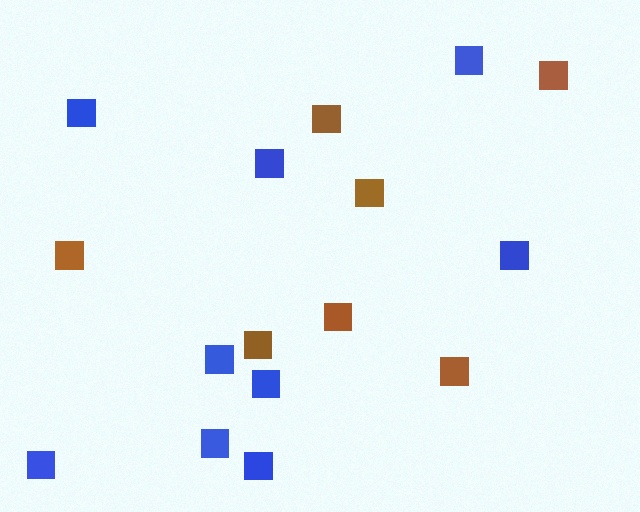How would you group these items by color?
There are 2 groups: one group of brown squares (7) and one group of blue squares (9).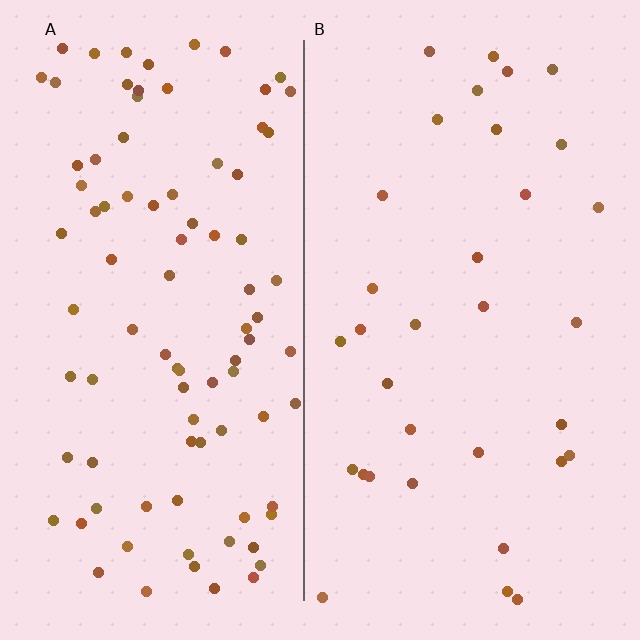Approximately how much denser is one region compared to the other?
Approximately 2.7× — region A over region B.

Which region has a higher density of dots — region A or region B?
A (the left).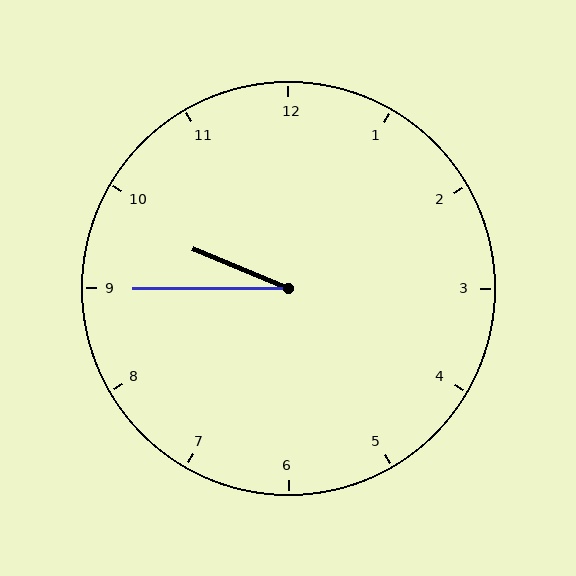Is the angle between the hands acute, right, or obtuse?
It is acute.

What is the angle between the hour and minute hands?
Approximately 22 degrees.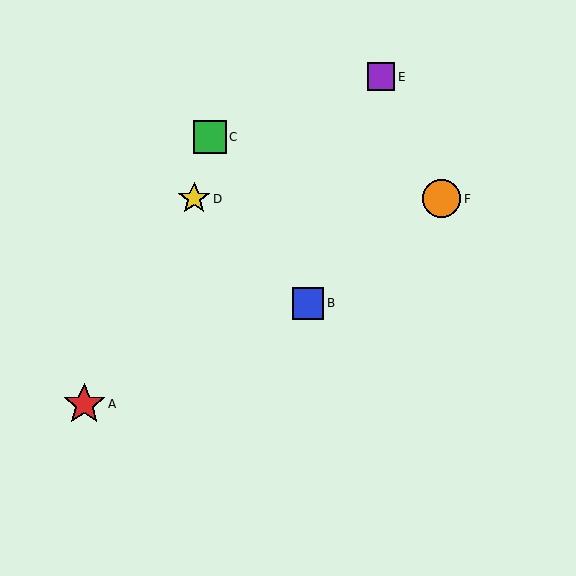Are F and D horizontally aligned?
Yes, both are at y≈199.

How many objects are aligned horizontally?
2 objects (D, F) are aligned horizontally.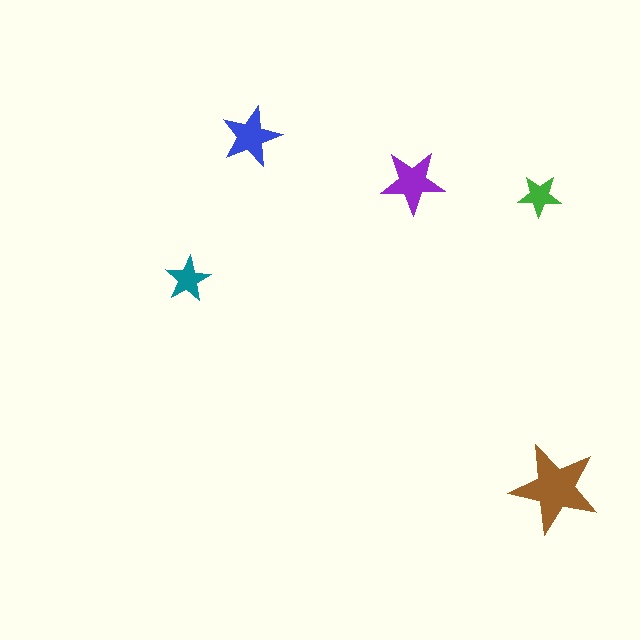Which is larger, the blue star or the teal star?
The blue one.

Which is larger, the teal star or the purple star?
The purple one.